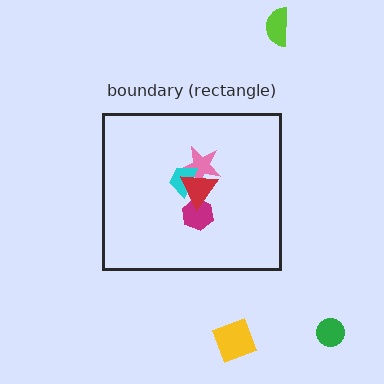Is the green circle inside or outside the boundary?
Outside.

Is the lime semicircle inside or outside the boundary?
Outside.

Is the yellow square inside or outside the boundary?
Outside.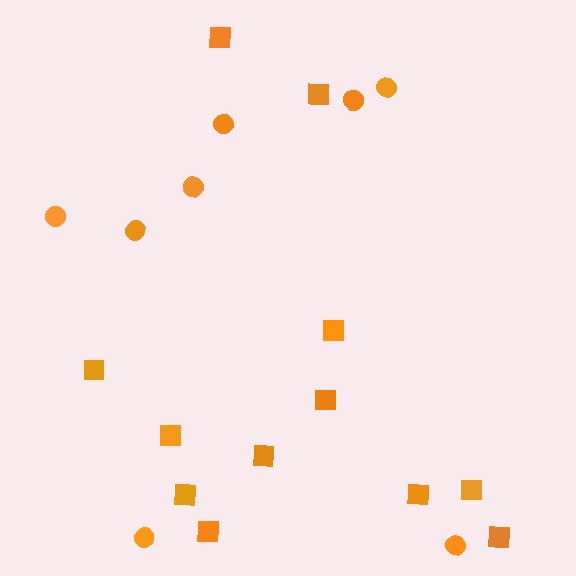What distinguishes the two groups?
There are 2 groups: one group of squares (12) and one group of circles (8).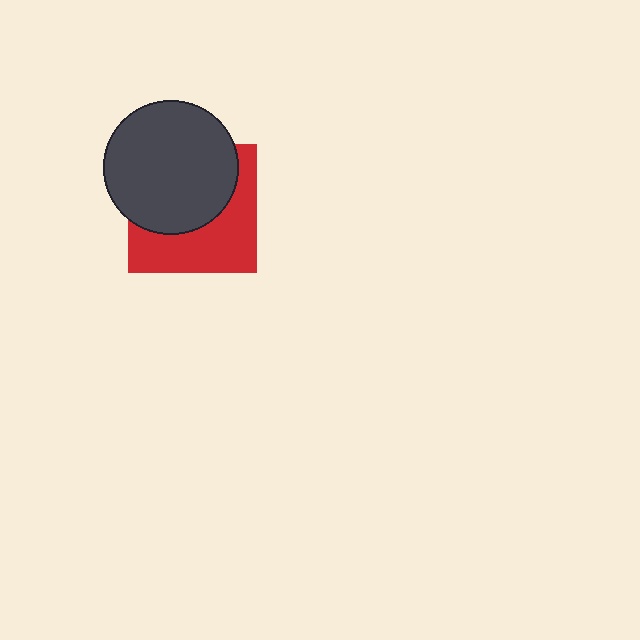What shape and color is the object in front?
The object in front is a dark gray circle.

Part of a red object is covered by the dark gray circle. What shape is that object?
It is a square.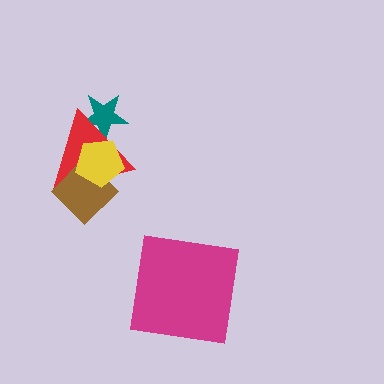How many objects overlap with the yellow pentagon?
2 objects overlap with the yellow pentagon.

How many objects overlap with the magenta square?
0 objects overlap with the magenta square.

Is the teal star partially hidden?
Yes, it is partially covered by another shape.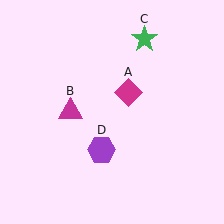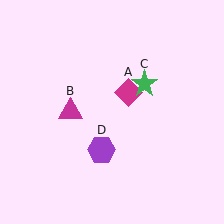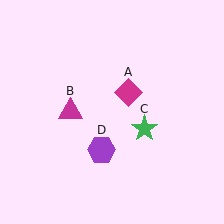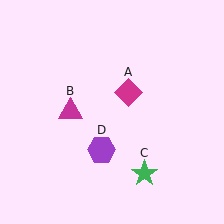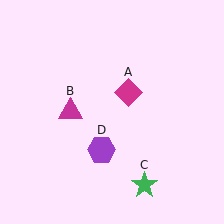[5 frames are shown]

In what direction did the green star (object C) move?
The green star (object C) moved down.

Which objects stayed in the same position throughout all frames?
Magenta diamond (object A) and magenta triangle (object B) and purple hexagon (object D) remained stationary.